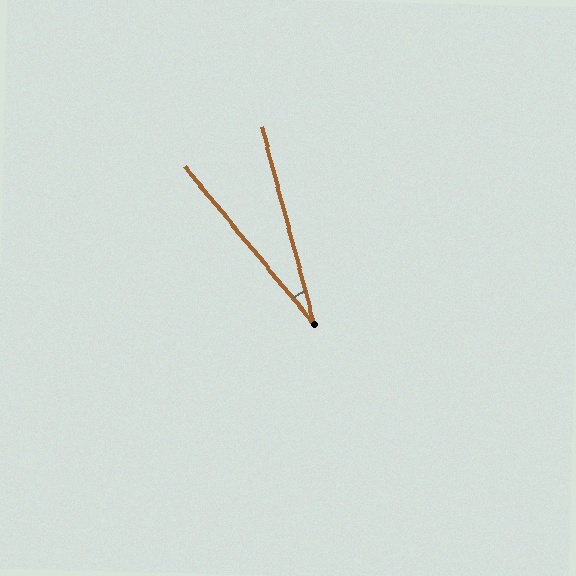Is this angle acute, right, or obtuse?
It is acute.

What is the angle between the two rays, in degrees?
Approximately 25 degrees.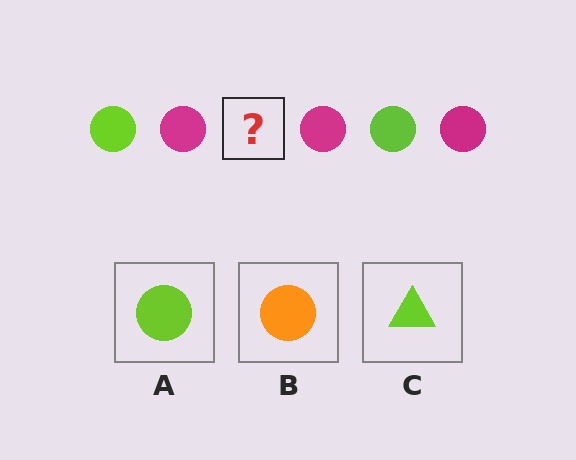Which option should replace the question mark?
Option A.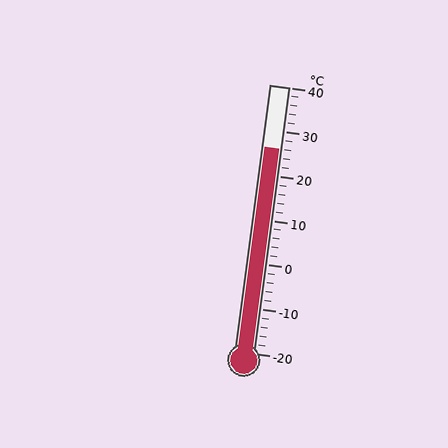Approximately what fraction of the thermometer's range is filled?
The thermometer is filled to approximately 75% of its range.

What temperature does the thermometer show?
The thermometer shows approximately 26°C.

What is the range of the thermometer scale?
The thermometer scale ranges from -20°C to 40°C.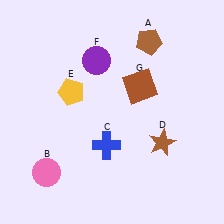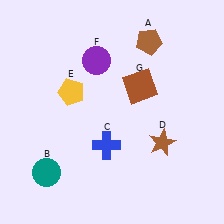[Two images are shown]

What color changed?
The circle (B) changed from pink in Image 1 to teal in Image 2.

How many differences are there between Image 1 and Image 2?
There is 1 difference between the two images.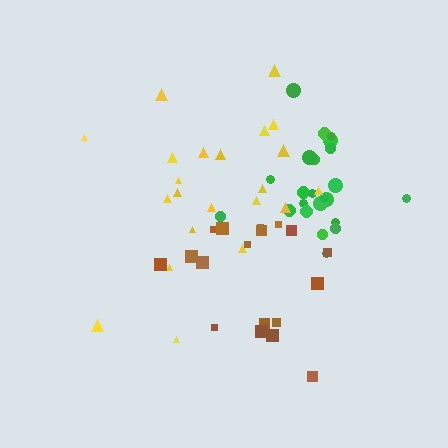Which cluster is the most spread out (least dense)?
Yellow.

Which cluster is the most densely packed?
Green.